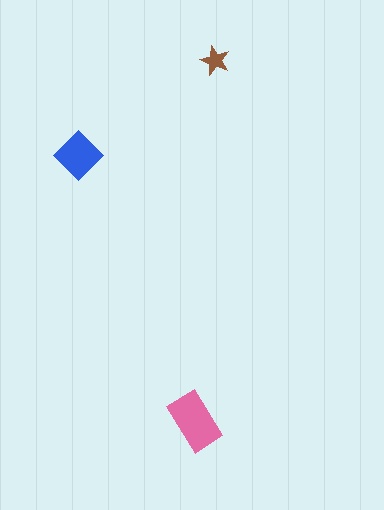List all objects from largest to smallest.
The pink rectangle, the blue diamond, the brown star.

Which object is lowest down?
The pink rectangle is bottommost.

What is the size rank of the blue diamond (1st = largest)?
2nd.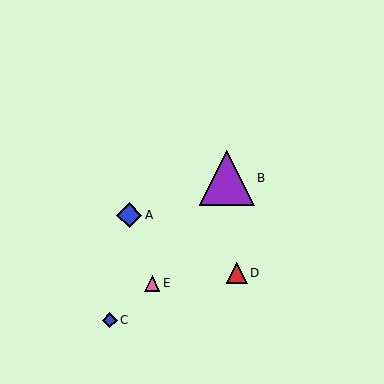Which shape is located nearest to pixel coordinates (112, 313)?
The blue diamond (labeled C) at (110, 320) is nearest to that location.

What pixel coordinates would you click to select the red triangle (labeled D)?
Click at (237, 273) to select the red triangle D.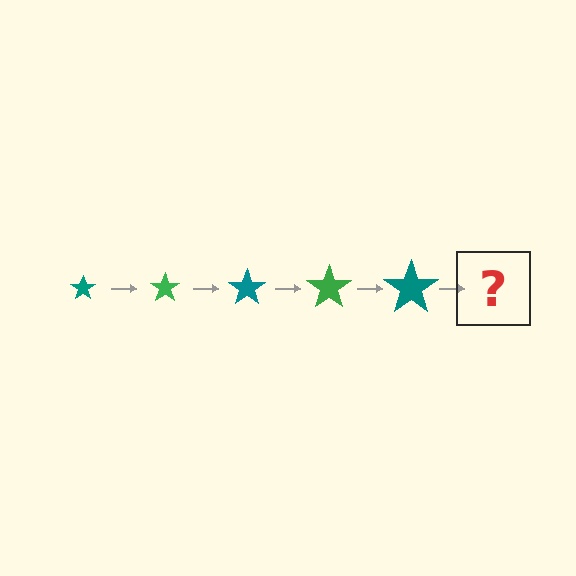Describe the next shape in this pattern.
It should be a green star, larger than the previous one.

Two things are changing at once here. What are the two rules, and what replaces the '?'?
The two rules are that the star grows larger each step and the color cycles through teal and green. The '?' should be a green star, larger than the previous one.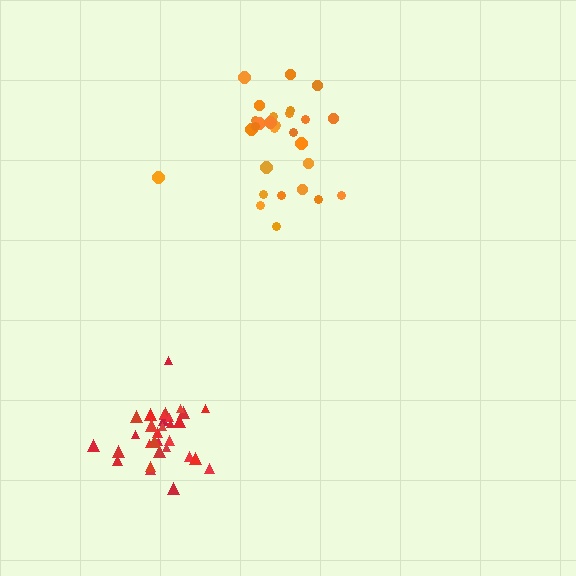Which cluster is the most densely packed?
Red.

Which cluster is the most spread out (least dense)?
Orange.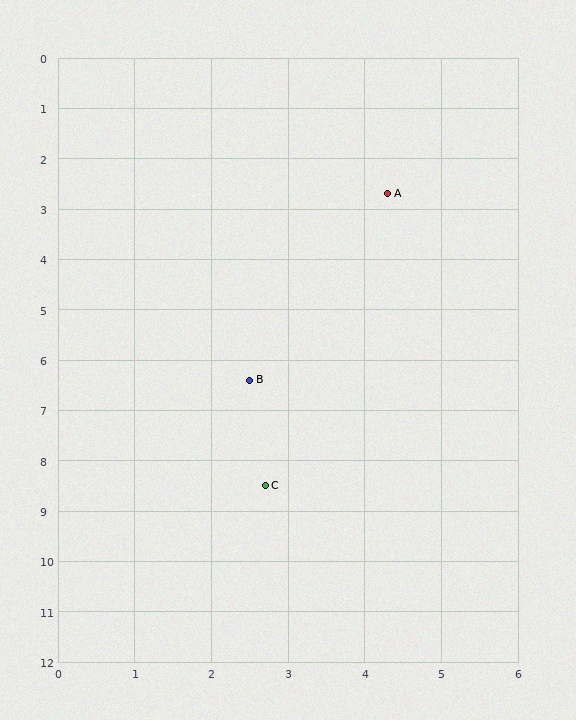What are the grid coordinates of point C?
Point C is at approximately (2.7, 8.5).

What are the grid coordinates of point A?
Point A is at approximately (4.3, 2.7).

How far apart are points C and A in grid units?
Points C and A are about 6.0 grid units apart.